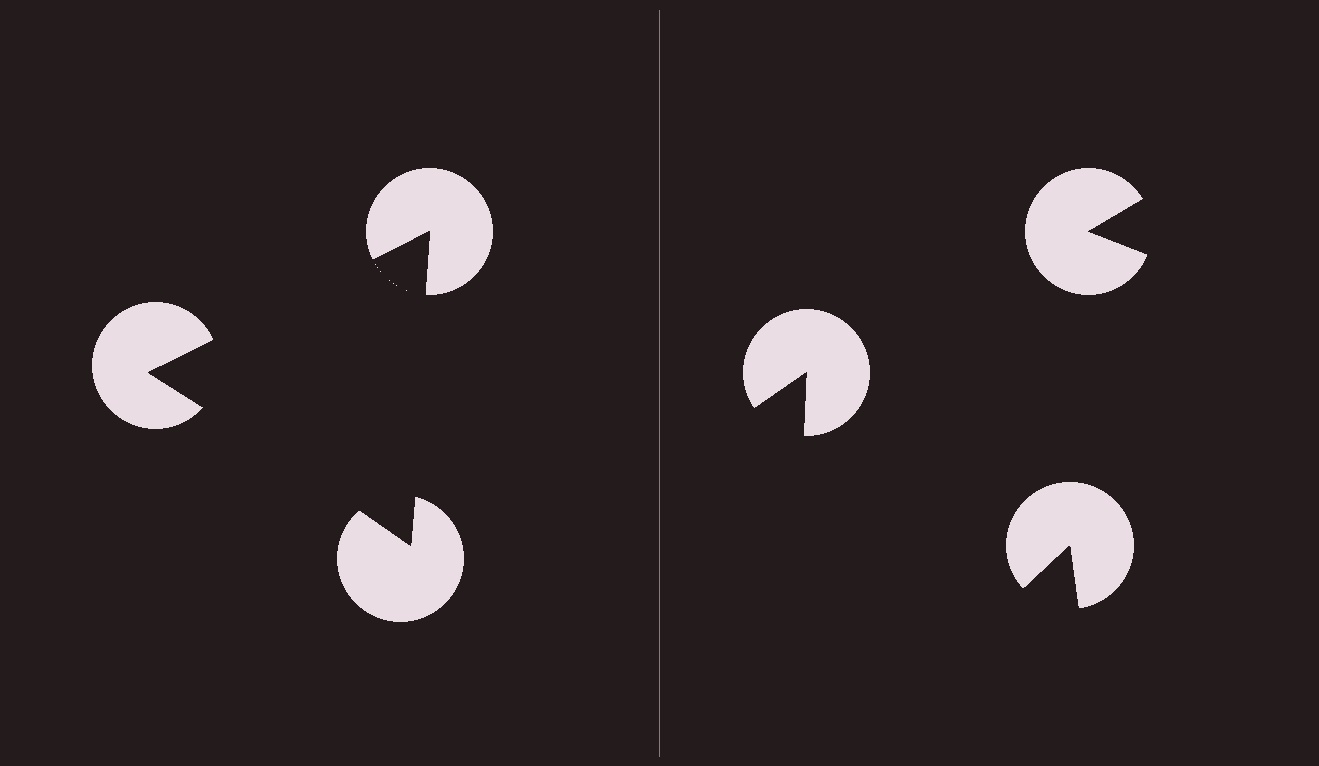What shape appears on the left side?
An illusory triangle.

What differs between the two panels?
The pac-man discs are positioned identically on both sides; only the wedge orientations differ. On the left they align to a triangle; on the right they are misaligned.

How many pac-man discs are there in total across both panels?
6 — 3 on each side.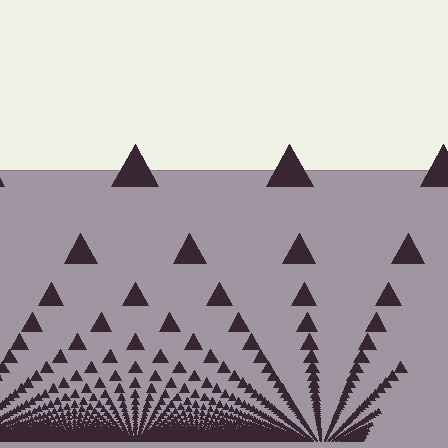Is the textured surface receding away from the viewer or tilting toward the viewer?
The surface appears to tilt toward the viewer. Texture elements get larger and sparser toward the top.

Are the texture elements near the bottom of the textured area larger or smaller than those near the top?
Smaller. The gradient is inverted — elements near the bottom are smaller and denser.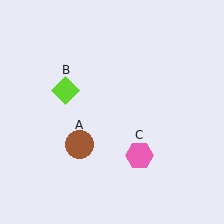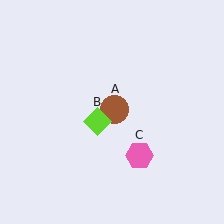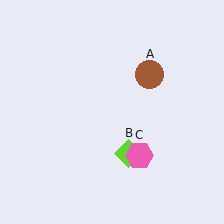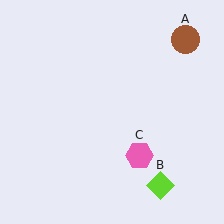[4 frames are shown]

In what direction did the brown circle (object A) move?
The brown circle (object A) moved up and to the right.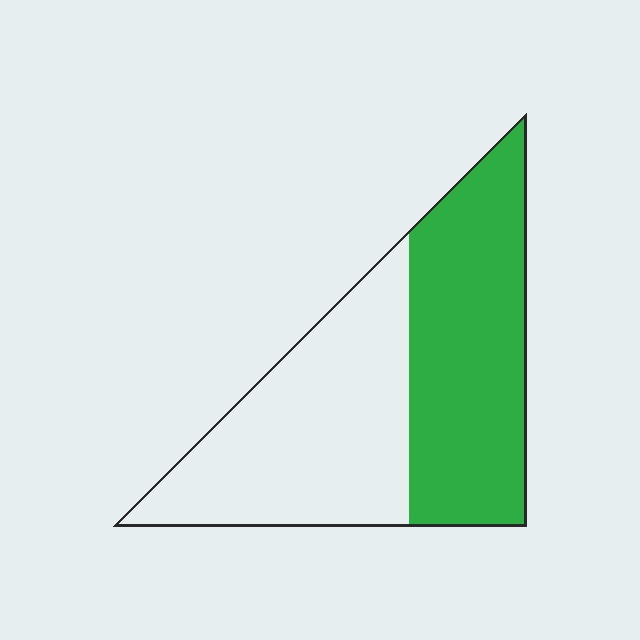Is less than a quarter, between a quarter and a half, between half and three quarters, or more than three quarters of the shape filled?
Between a quarter and a half.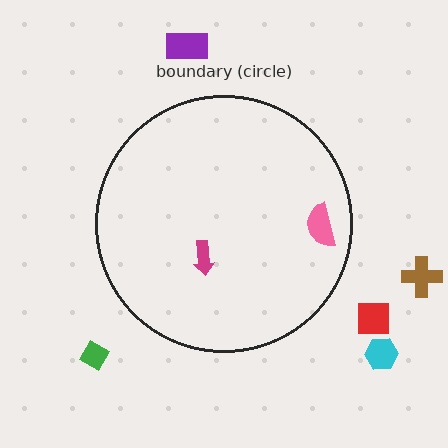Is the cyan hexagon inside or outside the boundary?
Outside.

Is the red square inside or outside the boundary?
Outside.